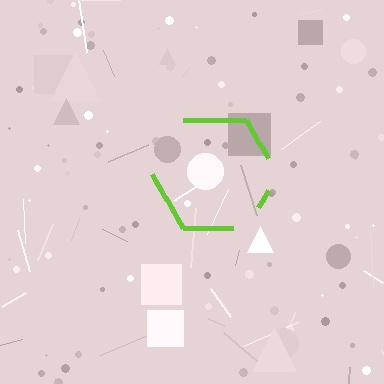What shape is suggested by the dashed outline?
The dashed outline suggests a hexagon.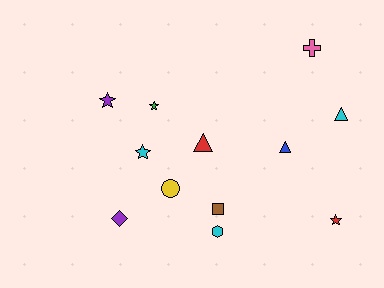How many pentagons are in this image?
There are no pentagons.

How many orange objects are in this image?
There are no orange objects.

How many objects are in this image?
There are 12 objects.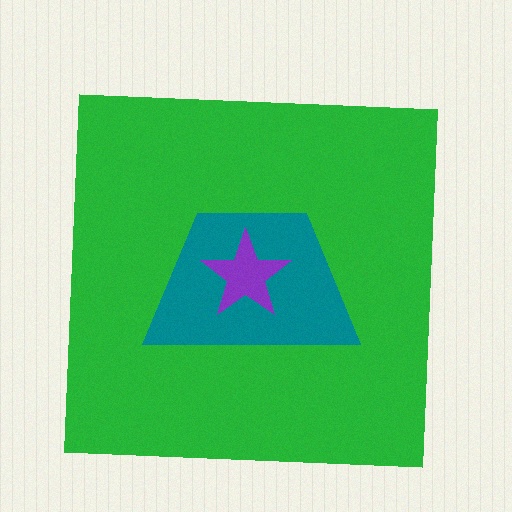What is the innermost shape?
The purple star.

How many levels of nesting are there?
3.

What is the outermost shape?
The green square.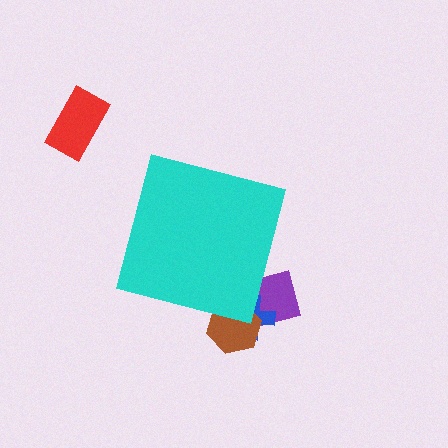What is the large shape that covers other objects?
A cyan square.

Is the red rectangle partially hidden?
No, the red rectangle is fully visible.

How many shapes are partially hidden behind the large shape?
3 shapes are partially hidden.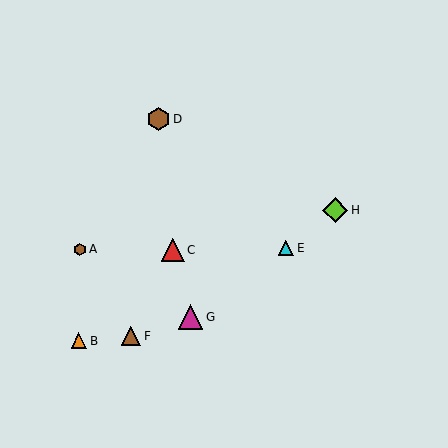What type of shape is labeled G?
Shape G is a magenta triangle.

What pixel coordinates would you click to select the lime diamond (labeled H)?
Click at (335, 210) to select the lime diamond H.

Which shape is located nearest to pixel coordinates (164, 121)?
The brown hexagon (labeled D) at (158, 119) is nearest to that location.